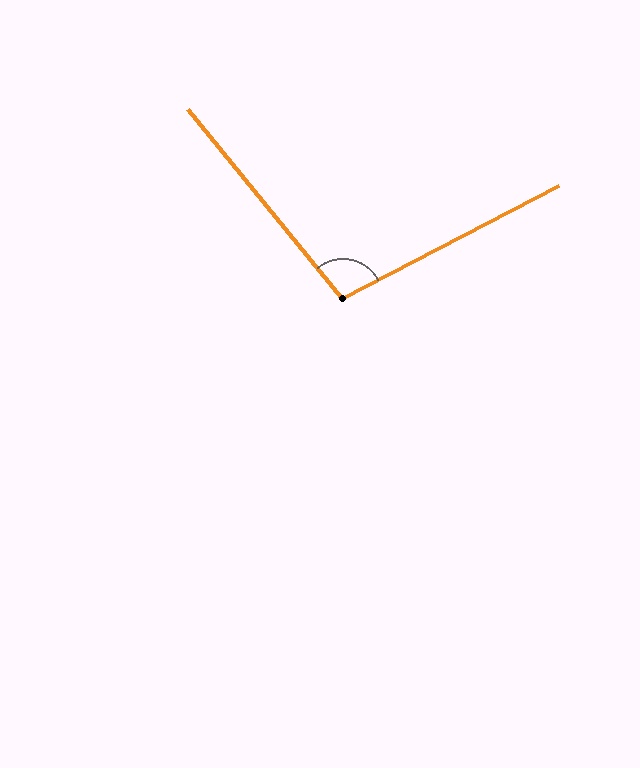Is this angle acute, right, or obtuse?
It is obtuse.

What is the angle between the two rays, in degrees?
Approximately 102 degrees.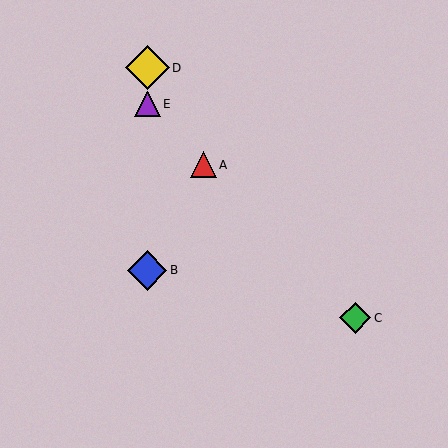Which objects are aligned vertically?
Objects B, D, E are aligned vertically.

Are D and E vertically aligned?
Yes, both are at x≈147.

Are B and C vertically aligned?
No, B is at x≈147 and C is at x≈355.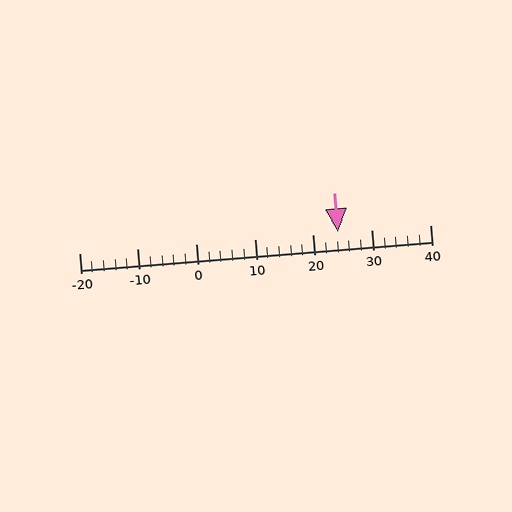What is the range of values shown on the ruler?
The ruler shows values from -20 to 40.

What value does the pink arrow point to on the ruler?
The pink arrow points to approximately 24.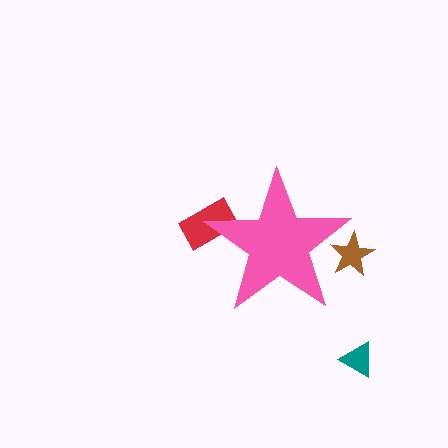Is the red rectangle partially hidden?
Yes, the red rectangle is partially hidden behind the pink star.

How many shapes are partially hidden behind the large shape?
2 shapes are partially hidden.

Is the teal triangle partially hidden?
No, the teal triangle is fully visible.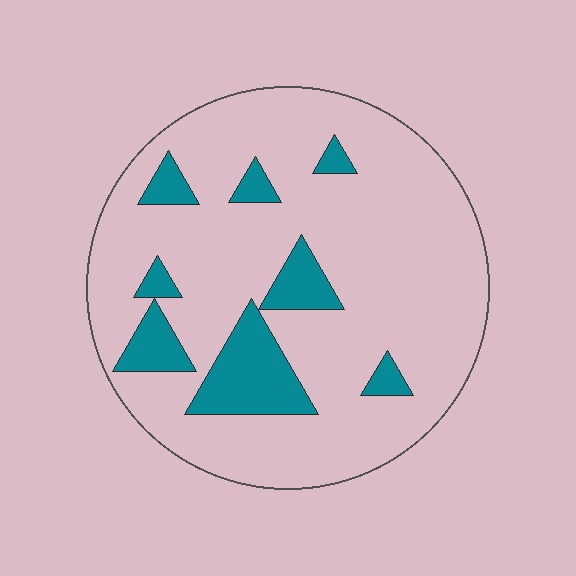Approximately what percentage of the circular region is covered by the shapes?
Approximately 15%.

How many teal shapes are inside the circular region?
8.